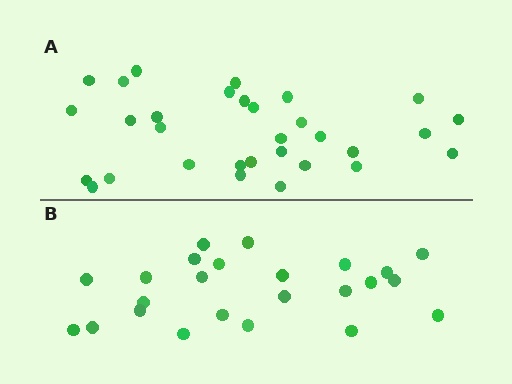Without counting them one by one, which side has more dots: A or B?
Region A (the top region) has more dots.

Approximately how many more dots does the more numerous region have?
Region A has roughly 8 or so more dots than region B.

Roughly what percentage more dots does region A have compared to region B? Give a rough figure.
About 30% more.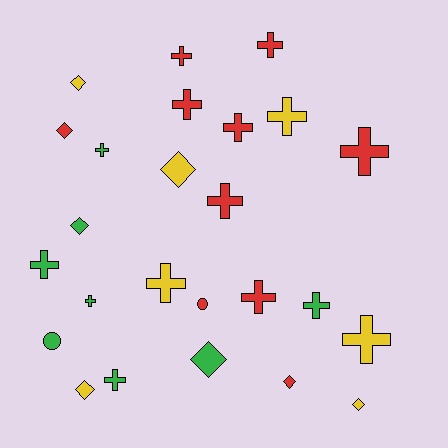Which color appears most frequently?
Red, with 10 objects.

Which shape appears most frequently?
Cross, with 15 objects.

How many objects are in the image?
There are 25 objects.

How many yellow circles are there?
There are no yellow circles.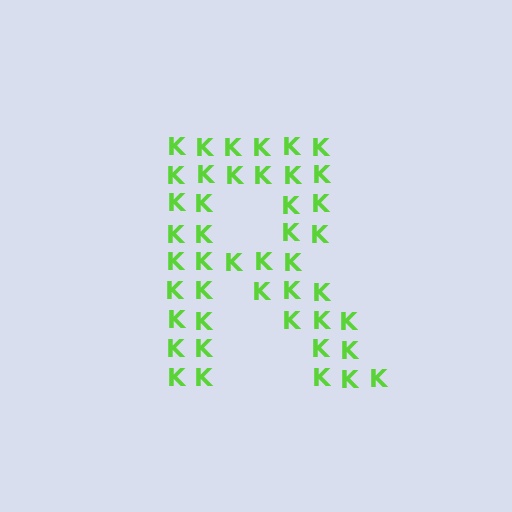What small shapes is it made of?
It is made of small letter K's.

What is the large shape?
The large shape is the letter R.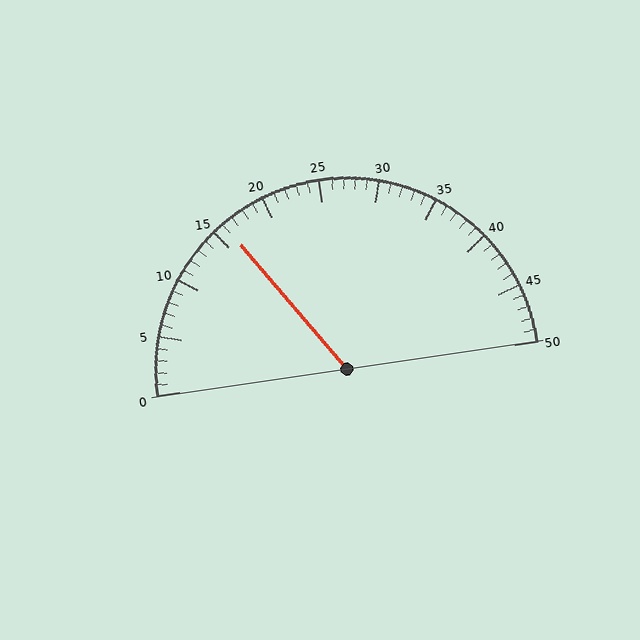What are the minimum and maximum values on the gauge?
The gauge ranges from 0 to 50.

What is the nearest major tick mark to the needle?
The nearest major tick mark is 15.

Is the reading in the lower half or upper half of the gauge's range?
The reading is in the lower half of the range (0 to 50).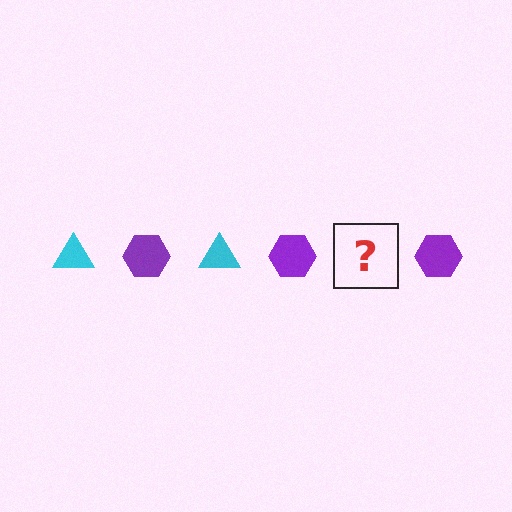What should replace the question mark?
The question mark should be replaced with a cyan triangle.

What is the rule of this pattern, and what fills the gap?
The rule is that the pattern alternates between cyan triangle and purple hexagon. The gap should be filled with a cyan triangle.